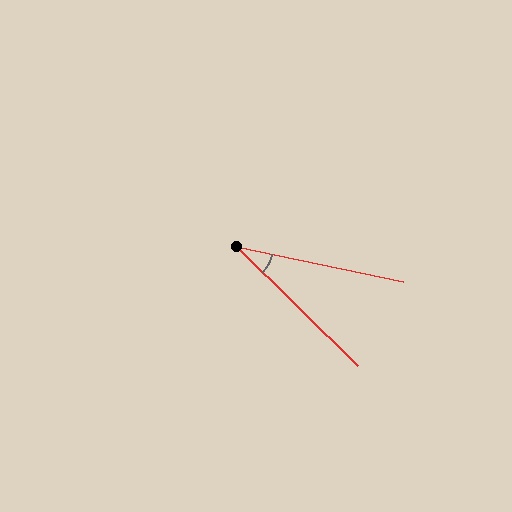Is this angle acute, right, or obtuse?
It is acute.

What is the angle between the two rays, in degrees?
Approximately 33 degrees.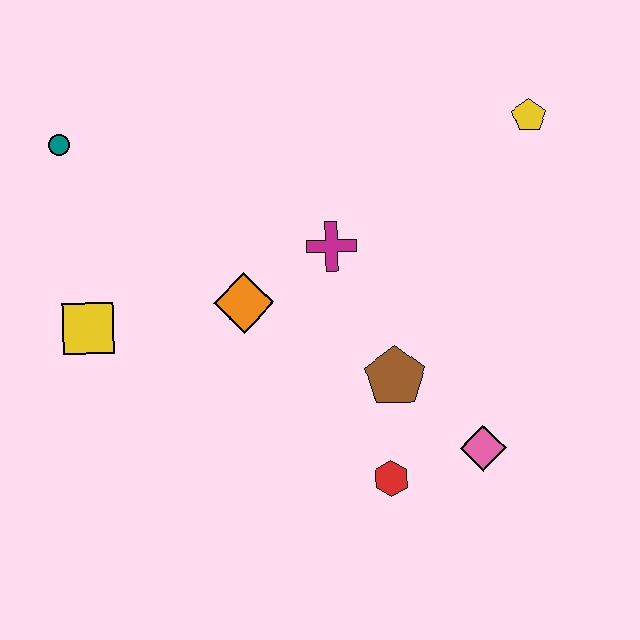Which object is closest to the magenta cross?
The orange diamond is closest to the magenta cross.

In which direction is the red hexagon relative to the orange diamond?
The red hexagon is below the orange diamond.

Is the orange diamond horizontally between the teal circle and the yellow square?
No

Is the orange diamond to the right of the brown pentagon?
No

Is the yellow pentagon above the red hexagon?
Yes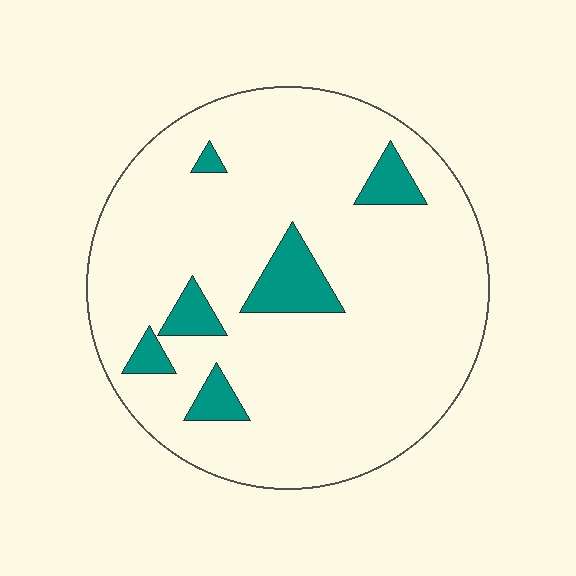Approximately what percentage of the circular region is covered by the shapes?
Approximately 10%.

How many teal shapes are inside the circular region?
6.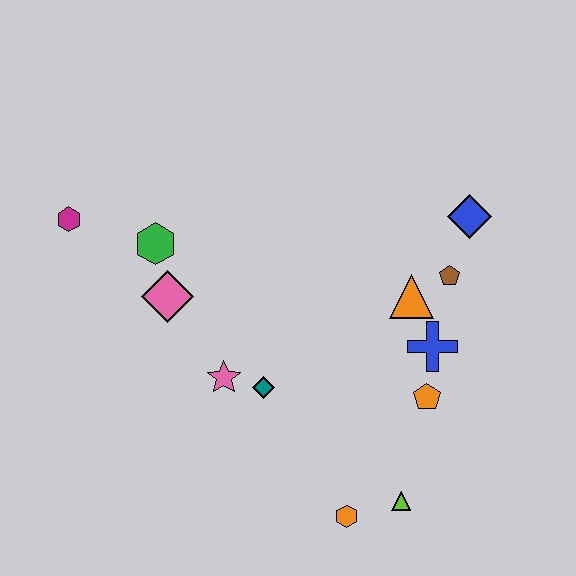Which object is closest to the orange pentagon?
The blue cross is closest to the orange pentagon.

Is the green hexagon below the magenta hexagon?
Yes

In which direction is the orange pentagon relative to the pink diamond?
The orange pentagon is to the right of the pink diamond.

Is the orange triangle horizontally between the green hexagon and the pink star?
No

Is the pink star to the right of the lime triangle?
No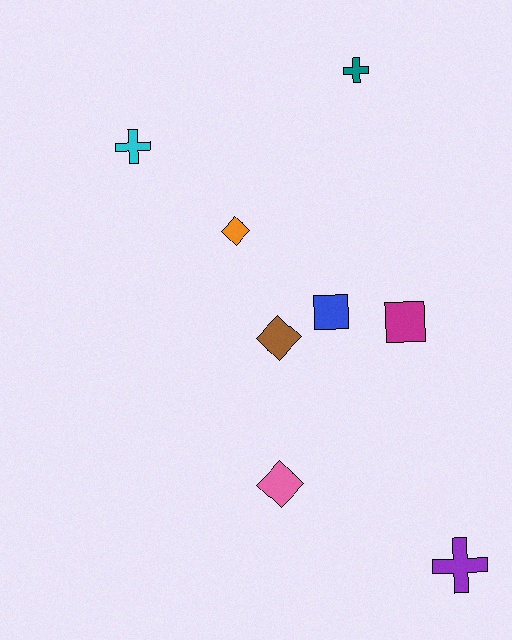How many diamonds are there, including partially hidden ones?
There are 3 diamonds.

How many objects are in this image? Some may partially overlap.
There are 8 objects.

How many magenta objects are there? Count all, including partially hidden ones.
There is 1 magenta object.